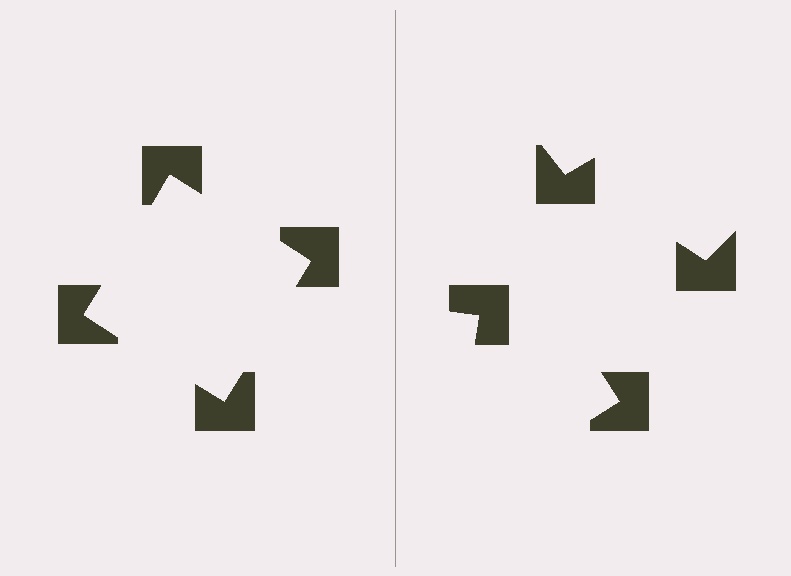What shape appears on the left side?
An illusory square.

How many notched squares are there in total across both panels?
8 — 4 on each side.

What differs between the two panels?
The notched squares are positioned identically on both sides; only the wedge orientations differ. On the left they align to a square; on the right they are misaligned.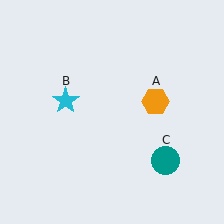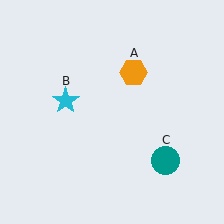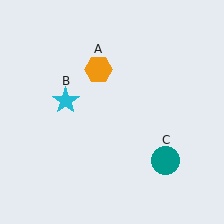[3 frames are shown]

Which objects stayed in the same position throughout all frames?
Cyan star (object B) and teal circle (object C) remained stationary.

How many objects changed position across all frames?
1 object changed position: orange hexagon (object A).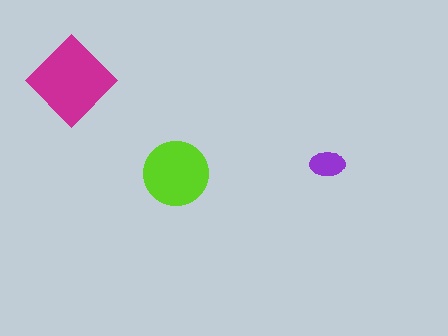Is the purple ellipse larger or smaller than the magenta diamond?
Smaller.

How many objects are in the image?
There are 3 objects in the image.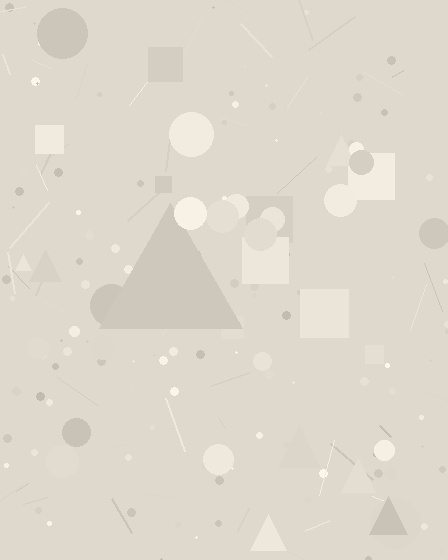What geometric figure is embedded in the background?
A triangle is embedded in the background.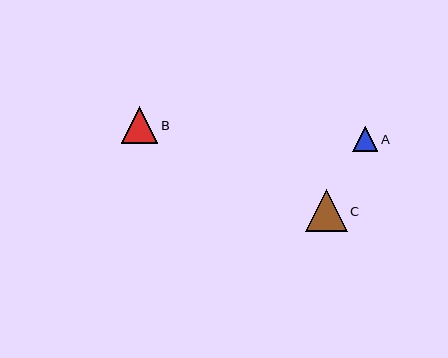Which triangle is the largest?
Triangle C is the largest with a size of approximately 41 pixels.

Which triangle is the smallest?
Triangle A is the smallest with a size of approximately 25 pixels.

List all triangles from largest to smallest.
From largest to smallest: C, B, A.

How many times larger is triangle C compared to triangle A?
Triangle C is approximately 1.7 times the size of triangle A.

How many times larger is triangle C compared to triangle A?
Triangle C is approximately 1.7 times the size of triangle A.